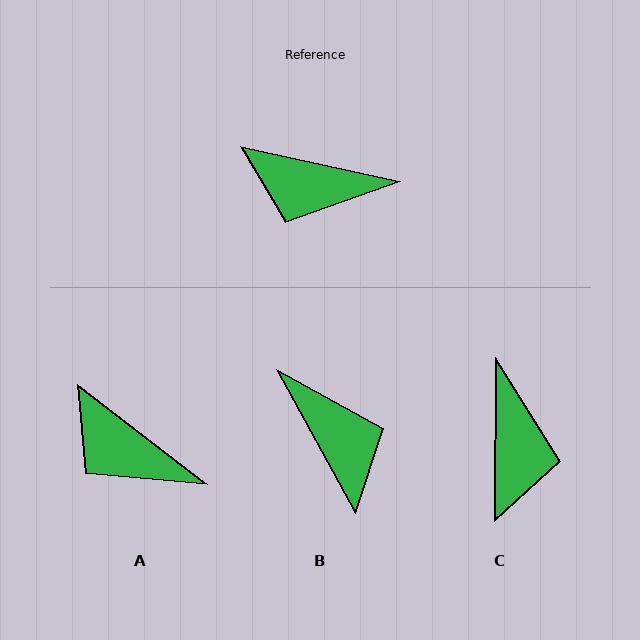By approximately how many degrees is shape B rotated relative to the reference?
Approximately 132 degrees counter-clockwise.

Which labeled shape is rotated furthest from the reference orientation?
B, about 132 degrees away.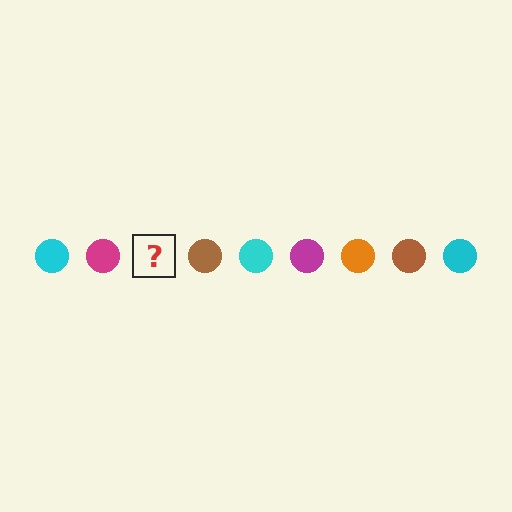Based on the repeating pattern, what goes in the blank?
The blank should be an orange circle.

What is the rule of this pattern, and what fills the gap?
The rule is that the pattern cycles through cyan, magenta, orange, brown circles. The gap should be filled with an orange circle.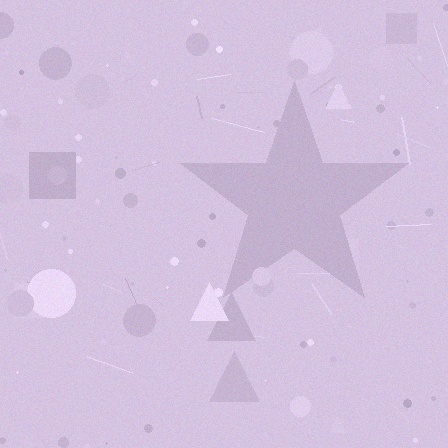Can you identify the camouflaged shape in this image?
The camouflaged shape is a star.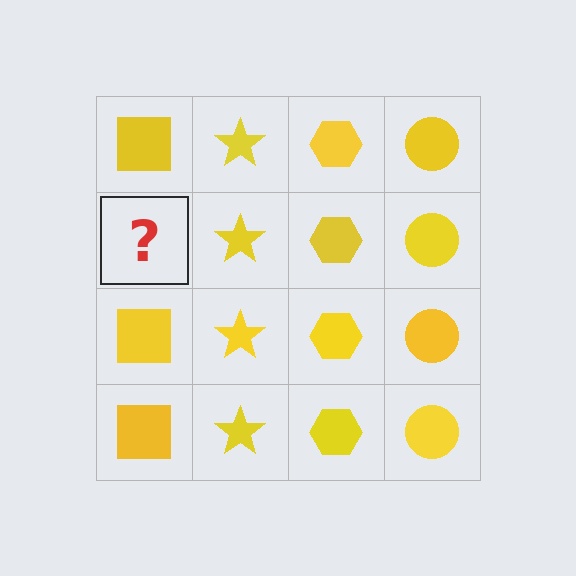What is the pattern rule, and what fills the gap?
The rule is that each column has a consistent shape. The gap should be filled with a yellow square.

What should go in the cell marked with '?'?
The missing cell should contain a yellow square.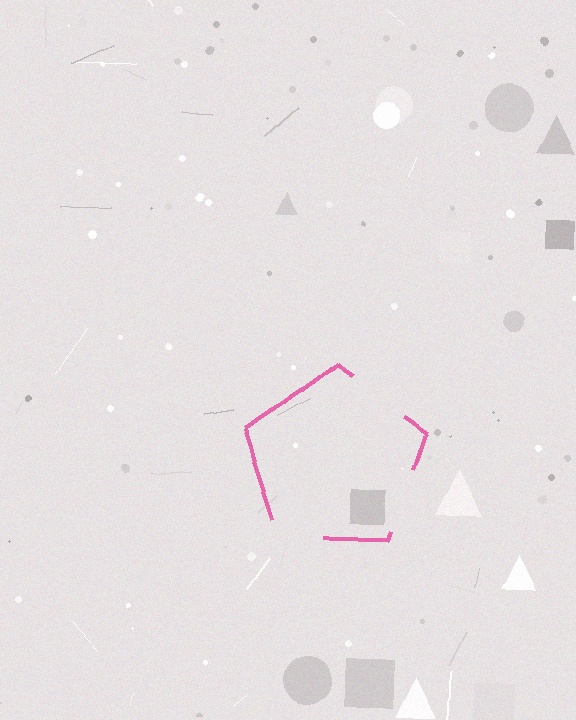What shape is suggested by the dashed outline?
The dashed outline suggests a pentagon.